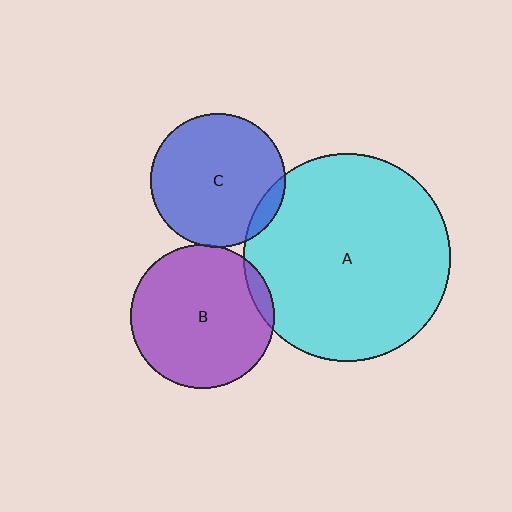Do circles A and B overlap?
Yes.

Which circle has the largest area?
Circle A (cyan).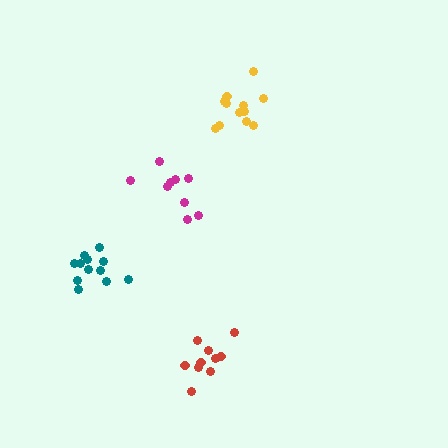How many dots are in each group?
Group 1: 12 dots, Group 2: 10 dots, Group 3: 9 dots, Group 4: 12 dots (43 total).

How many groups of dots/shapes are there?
There are 4 groups.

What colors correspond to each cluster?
The clusters are colored: yellow, red, magenta, teal.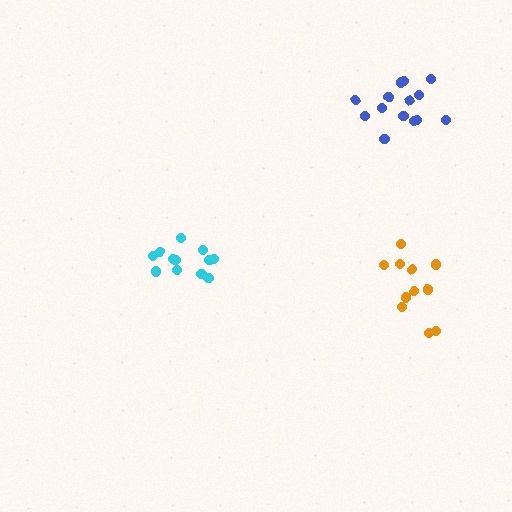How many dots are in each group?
Group 1: 11 dots, Group 2: 12 dots, Group 3: 14 dots (37 total).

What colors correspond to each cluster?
The clusters are colored: orange, cyan, blue.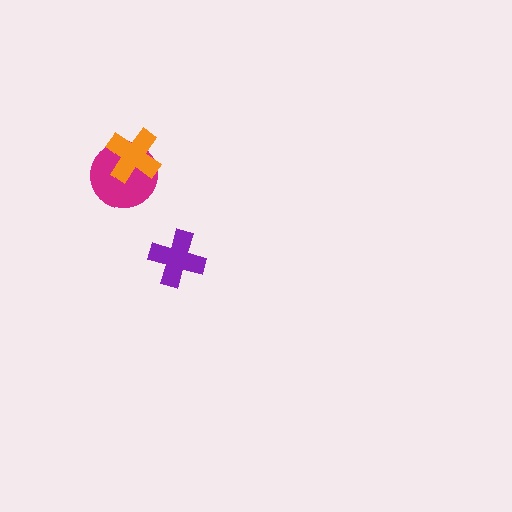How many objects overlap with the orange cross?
1 object overlaps with the orange cross.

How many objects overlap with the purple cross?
0 objects overlap with the purple cross.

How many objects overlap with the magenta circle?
1 object overlaps with the magenta circle.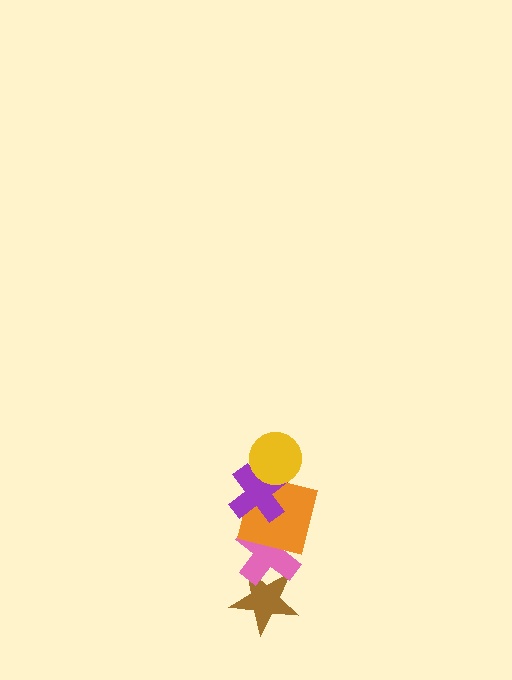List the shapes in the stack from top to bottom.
From top to bottom: the yellow circle, the purple cross, the orange square, the pink cross, the brown star.